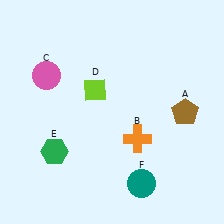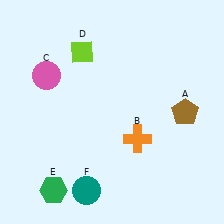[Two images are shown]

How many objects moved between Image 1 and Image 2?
3 objects moved between the two images.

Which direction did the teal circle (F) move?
The teal circle (F) moved left.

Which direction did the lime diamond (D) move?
The lime diamond (D) moved up.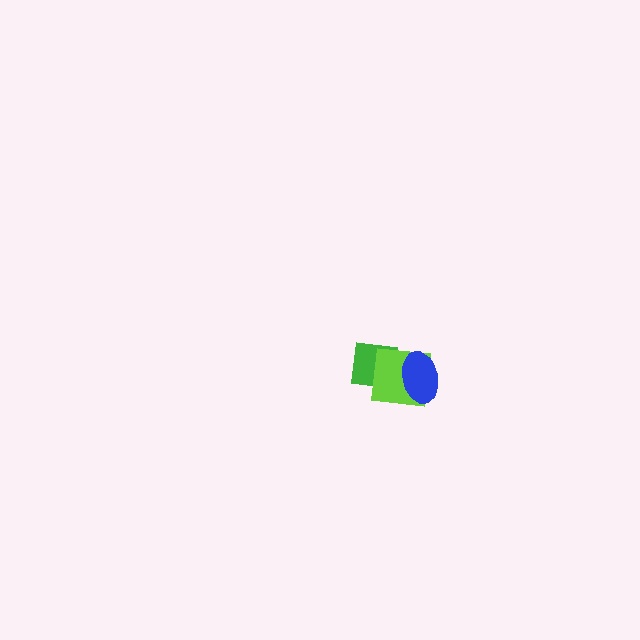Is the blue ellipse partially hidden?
No, no other shape covers it.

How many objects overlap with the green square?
2 objects overlap with the green square.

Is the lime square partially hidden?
Yes, it is partially covered by another shape.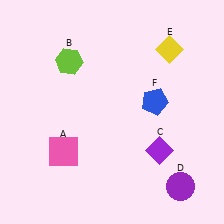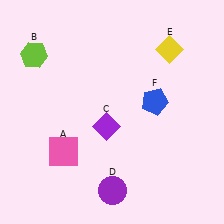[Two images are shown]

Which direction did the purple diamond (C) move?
The purple diamond (C) moved left.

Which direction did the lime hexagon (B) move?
The lime hexagon (B) moved left.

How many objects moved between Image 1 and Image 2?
3 objects moved between the two images.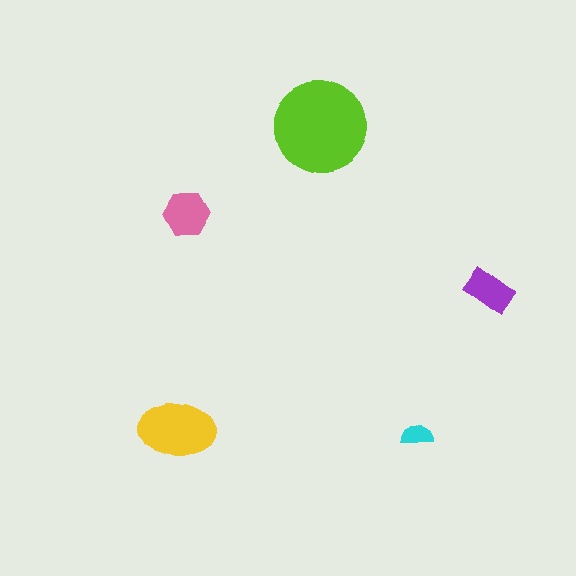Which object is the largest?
The lime circle.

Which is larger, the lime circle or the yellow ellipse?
The lime circle.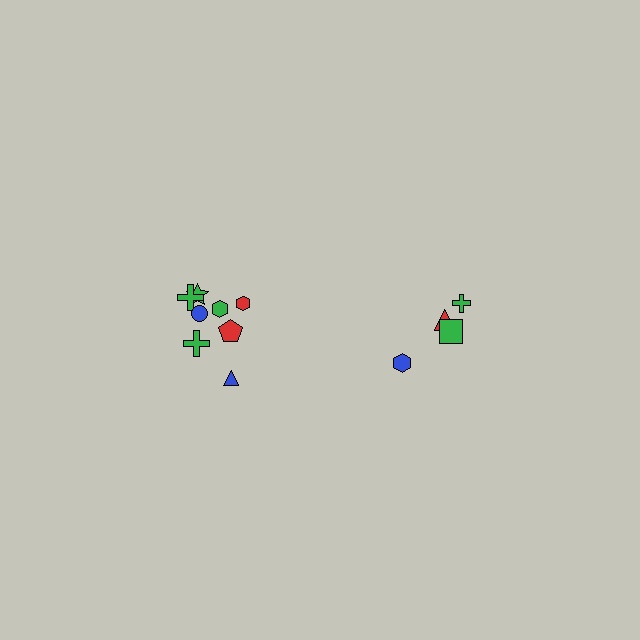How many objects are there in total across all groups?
There are 12 objects.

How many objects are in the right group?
There are 4 objects.